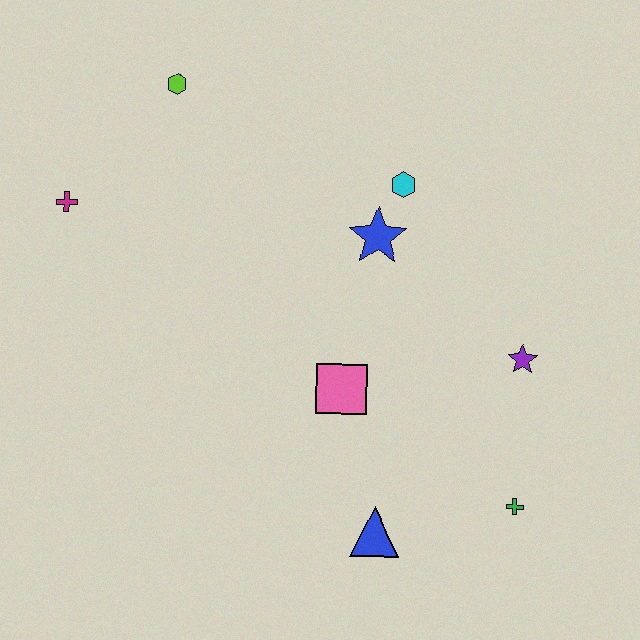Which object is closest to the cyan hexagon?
The blue star is closest to the cyan hexagon.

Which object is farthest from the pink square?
The lime hexagon is farthest from the pink square.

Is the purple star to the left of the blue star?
No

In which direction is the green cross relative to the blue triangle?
The green cross is to the right of the blue triangle.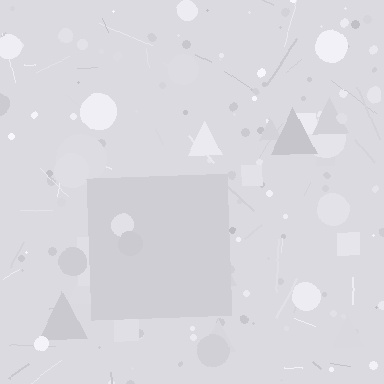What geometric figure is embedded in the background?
A square is embedded in the background.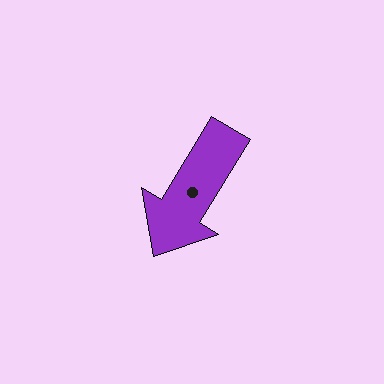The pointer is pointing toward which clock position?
Roughly 7 o'clock.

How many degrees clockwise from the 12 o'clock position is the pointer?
Approximately 211 degrees.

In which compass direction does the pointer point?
Southwest.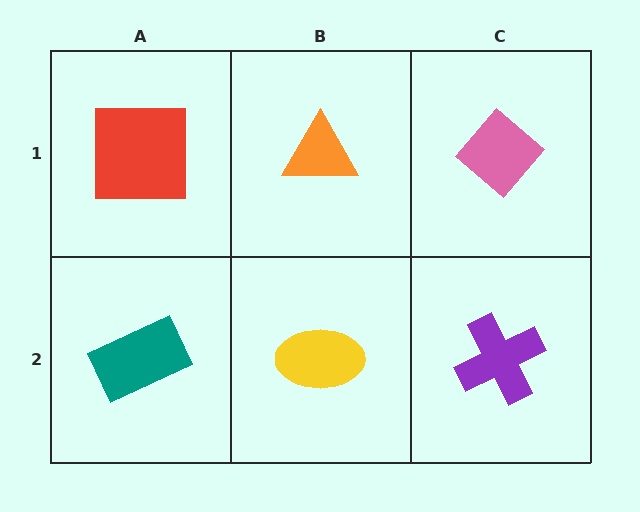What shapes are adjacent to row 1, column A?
A teal rectangle (row 2, column A), an orange triangle (row 1, column B).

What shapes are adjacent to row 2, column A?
A red square (row 1, column A), a yellow ellipse (row 2, column B).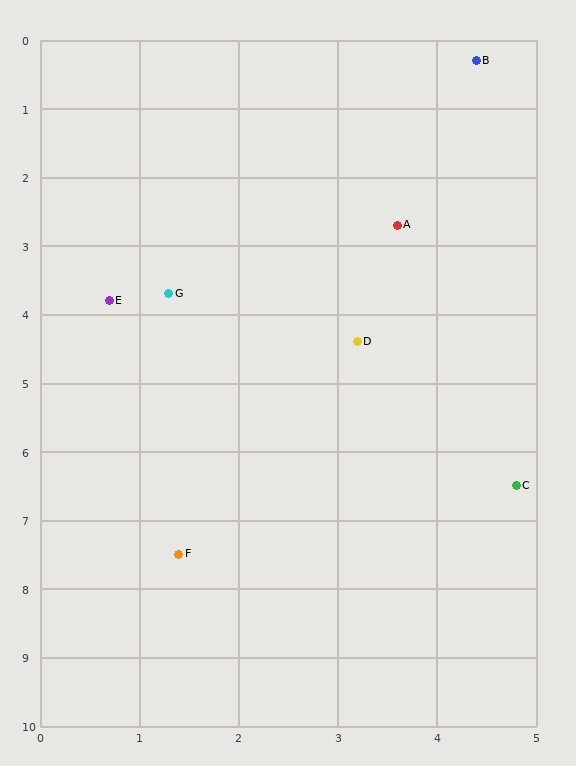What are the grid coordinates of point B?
Point B is at approximately (4.4, 0.3).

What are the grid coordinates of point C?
Point C is at approximately (4.8, 6.5).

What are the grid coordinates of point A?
Point A is at approximately (3.6, 2.7).